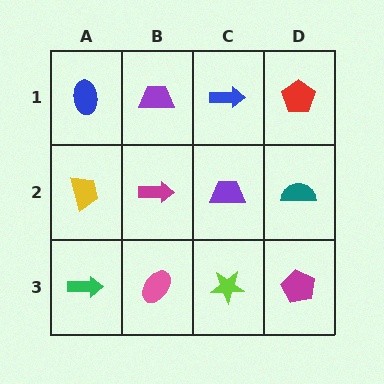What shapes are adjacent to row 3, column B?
A magenta arrow (row 2, column B), a green arrow (row 3, column A), a lime star (row 3, column C).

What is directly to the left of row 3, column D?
A lime star.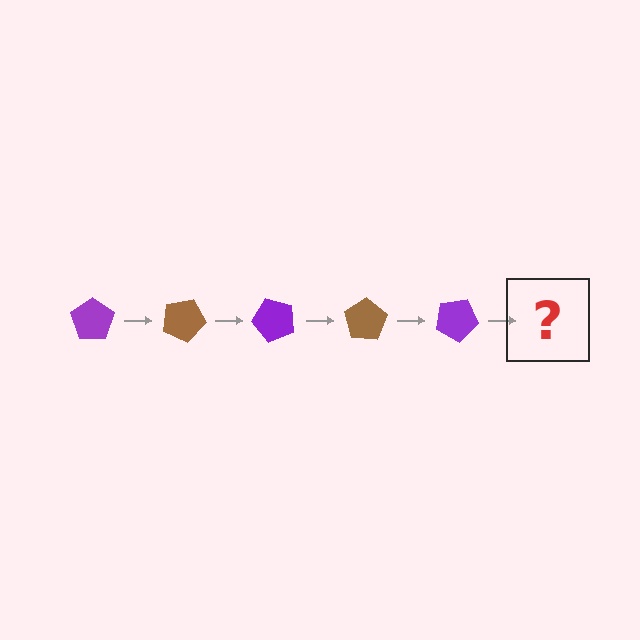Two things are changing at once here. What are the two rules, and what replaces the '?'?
The two rules are that it rotates 25 degrees each step and the color cycles through purple and brown. The '?' should be a brown pentagon, rotated 125 degrees from the start.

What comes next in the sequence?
The next element should be a brown pentagon, rotated 125 degrees from the start.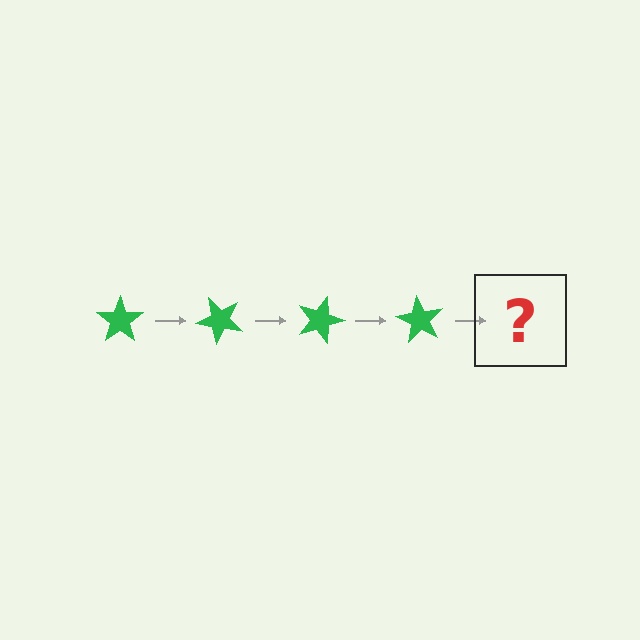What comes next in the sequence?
The next element should be a green star rotated 180 degrees.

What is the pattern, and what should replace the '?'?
The pattern is that the star rotates 45 degrees each step. The '?' should be a green star rotated 180 degrees.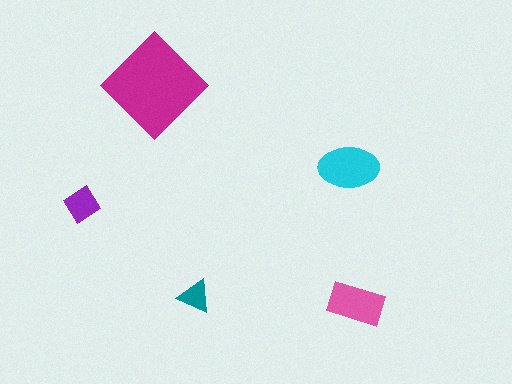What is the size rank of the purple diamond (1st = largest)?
4th.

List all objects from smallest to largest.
The teal triangle, the purple diamond, the pink rectangle, the cyan ellipse, the magenta diamond.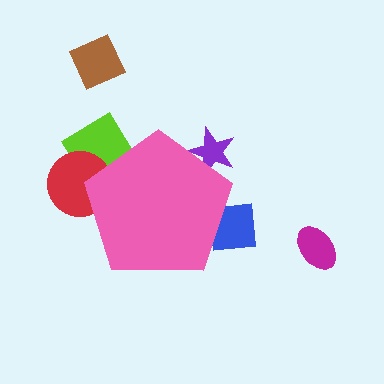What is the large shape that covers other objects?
A pink pentagon.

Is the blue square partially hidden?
Yes, the blue square is partially hidden behind the pink pentagon.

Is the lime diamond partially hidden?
Yes, the lime diamond is partially hidden behind the pink pentagon.